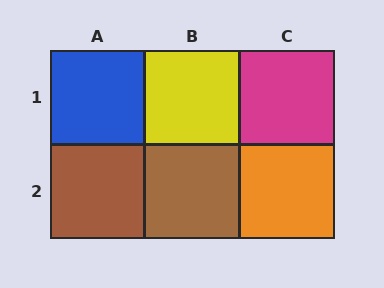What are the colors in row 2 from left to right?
Brown, brown, orange.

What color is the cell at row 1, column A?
Blue.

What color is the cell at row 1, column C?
Magenta.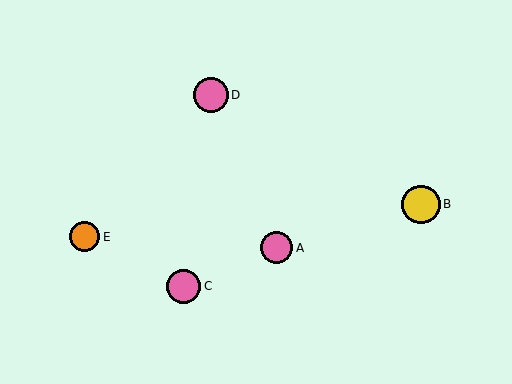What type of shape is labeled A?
Shape A is a pink circle.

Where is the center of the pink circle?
The center of the pink circle is at (277, 248).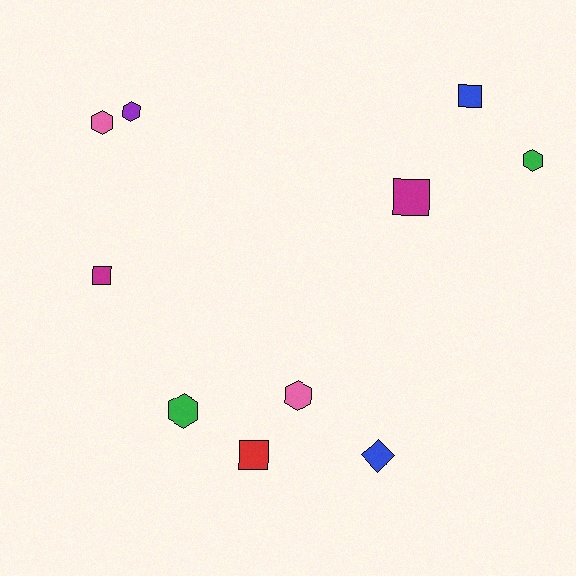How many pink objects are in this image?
There are 2 pink objects.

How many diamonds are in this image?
There is 1 diamond.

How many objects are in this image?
There are 10 objects.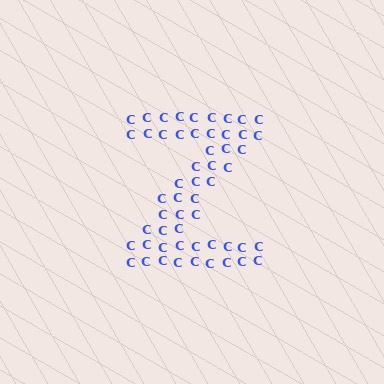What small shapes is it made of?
It is made of small letter C's.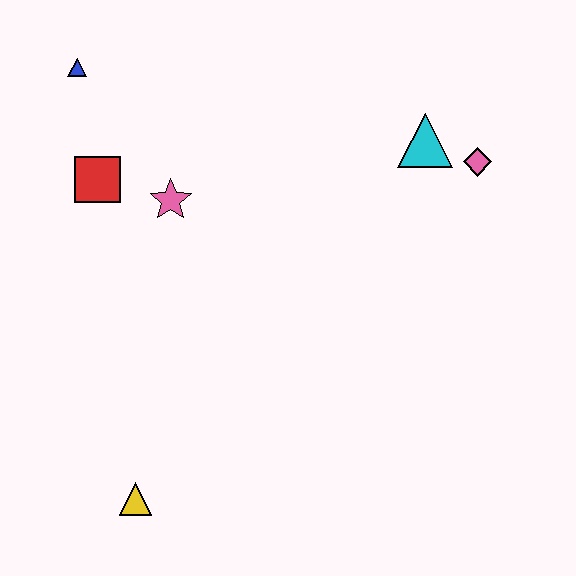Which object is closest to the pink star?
The red square is closest to the pink star.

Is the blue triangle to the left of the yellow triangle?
Yes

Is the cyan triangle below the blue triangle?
Yes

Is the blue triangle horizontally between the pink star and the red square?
No